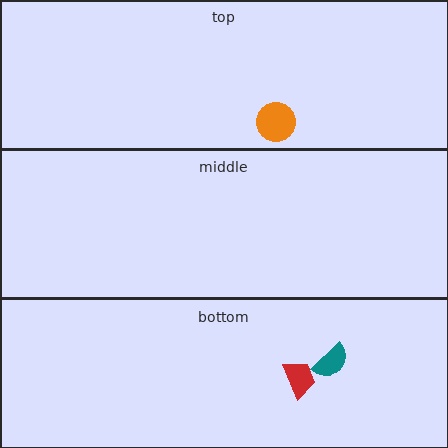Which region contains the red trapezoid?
The bottom region.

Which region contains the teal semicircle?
The bottom region.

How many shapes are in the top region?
1.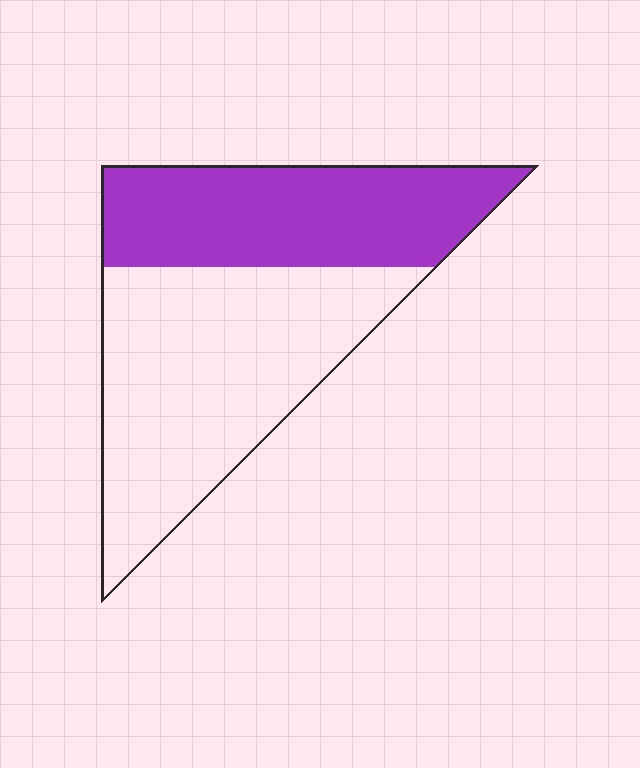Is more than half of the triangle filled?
No.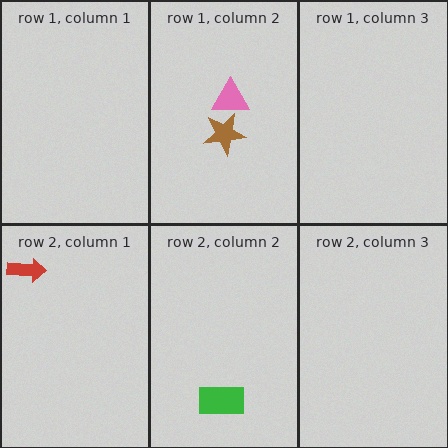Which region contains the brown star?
The row 1, column 2 region.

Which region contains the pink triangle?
The row 1, column 2 region.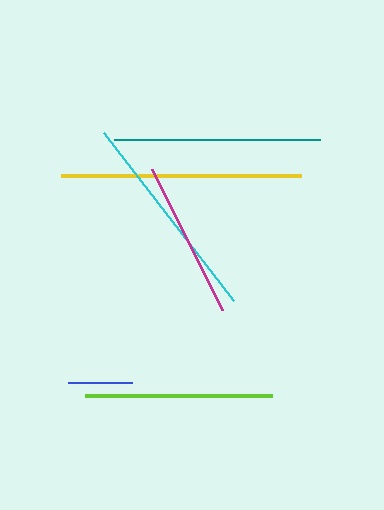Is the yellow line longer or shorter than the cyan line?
The yellow line is longer than the cyan line.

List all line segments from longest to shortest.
From longest to shortest: yellow, cyan, teal, lime, magenta, blue.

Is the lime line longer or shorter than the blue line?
The lime line is longer than the blue line.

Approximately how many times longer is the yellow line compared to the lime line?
The yellow line is approximately 1.3 times the length of the lime line.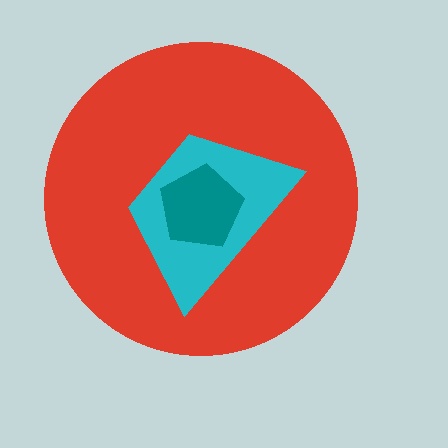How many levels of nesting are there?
3.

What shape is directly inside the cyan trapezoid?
The teal pentagon.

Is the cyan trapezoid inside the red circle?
Yes.